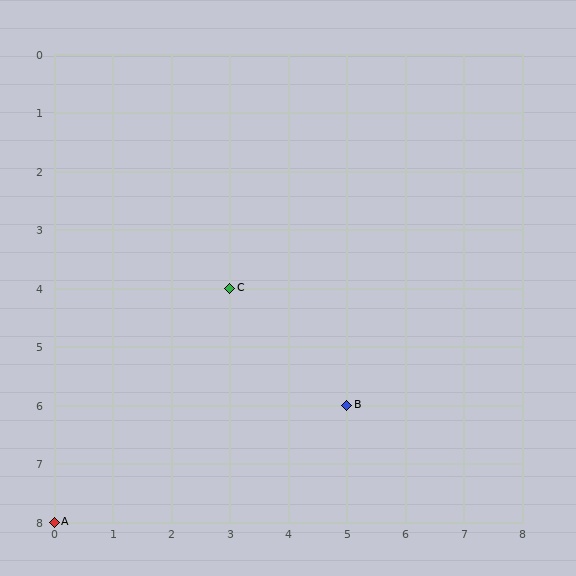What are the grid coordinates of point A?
Point A is at grid coordinates (0, 8).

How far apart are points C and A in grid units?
Points C and A are 3 columns and 4 rows apart (about 5.0 grid units diagonally).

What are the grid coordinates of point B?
Point B is at grid coordinates (5, 6).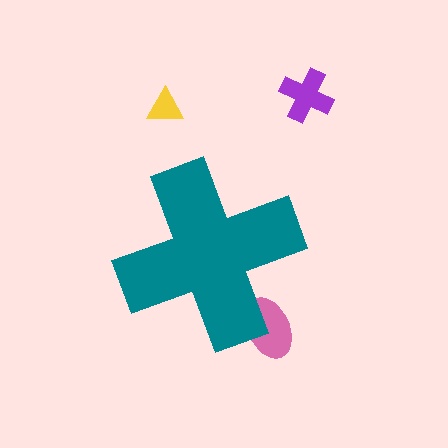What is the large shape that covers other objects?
A teal cross.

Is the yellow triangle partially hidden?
No, the yellow triangle is fully visible.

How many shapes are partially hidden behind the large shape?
1 shape is partially hidden.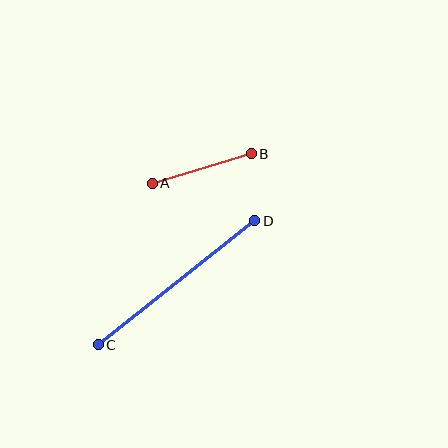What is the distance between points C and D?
The distance is approximately 199 pixels.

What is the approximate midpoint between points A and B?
The midpoint is at approximately (202, 168) pixels.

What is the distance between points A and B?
The distance is approximately 103 pixels.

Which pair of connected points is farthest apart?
Points C and D are farthest apart.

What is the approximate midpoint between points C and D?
The midpoint is at approximately (177, 283) pixels.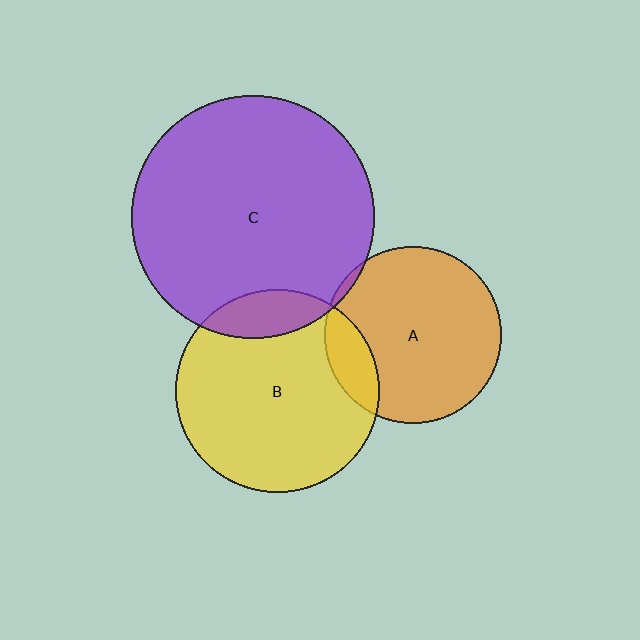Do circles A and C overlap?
Yes.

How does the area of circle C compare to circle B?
Approximately 1.4 times.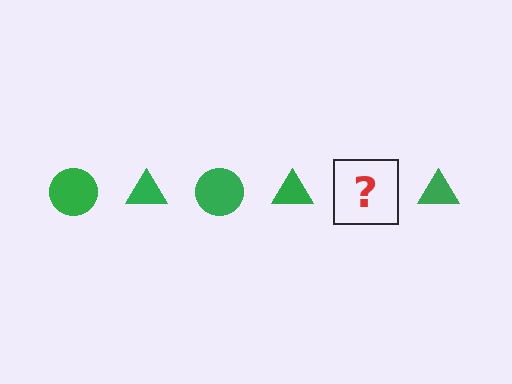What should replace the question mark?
The question mark should be replaced with a green circle.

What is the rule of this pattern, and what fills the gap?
The rule is that the pattern cycles through circle, triangle shapes in green. The gap should be filled with a green circle.